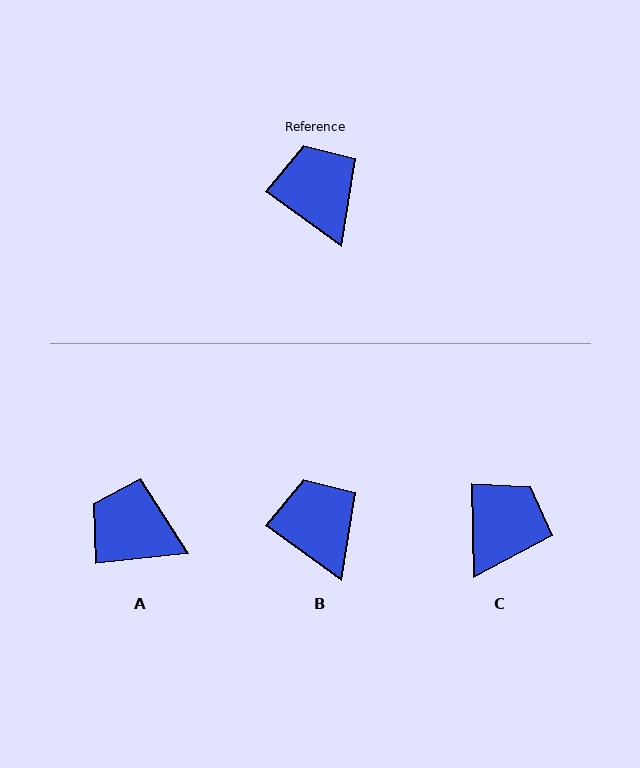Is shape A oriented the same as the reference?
No, it is off by about 42 degrees.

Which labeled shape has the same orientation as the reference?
B.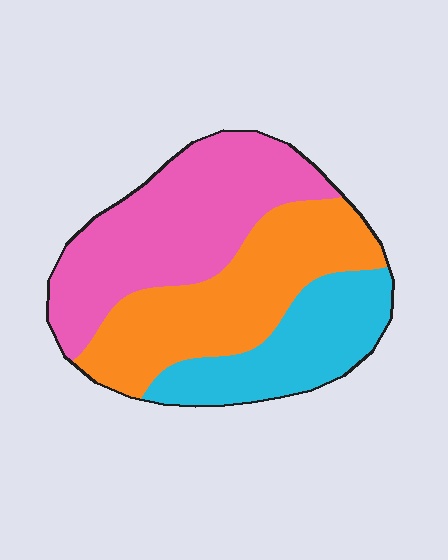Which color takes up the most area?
Pink, at roughly 40%.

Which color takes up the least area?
Cyan, at roughly 25%.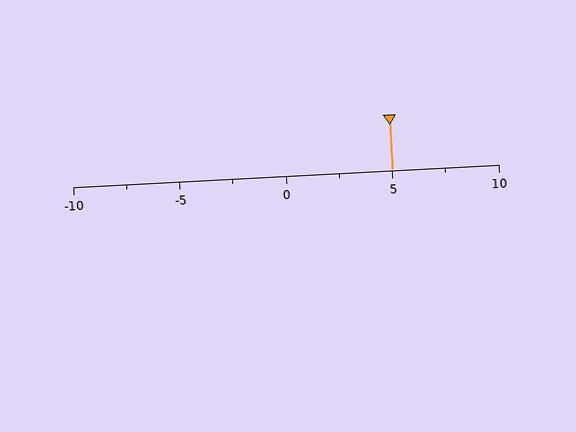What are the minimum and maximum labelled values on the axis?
The axis runs from -10 to 10.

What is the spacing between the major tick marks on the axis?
The major ticks are spaced 5 apart.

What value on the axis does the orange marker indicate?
The marker indicates approximately 5.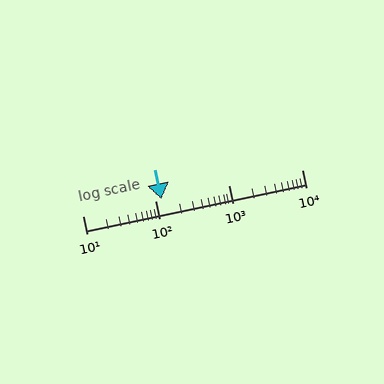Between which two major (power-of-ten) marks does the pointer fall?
The pointer is between 100 and 1000.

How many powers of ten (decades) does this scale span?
The scale spans 3 decades, from 10 to 10000.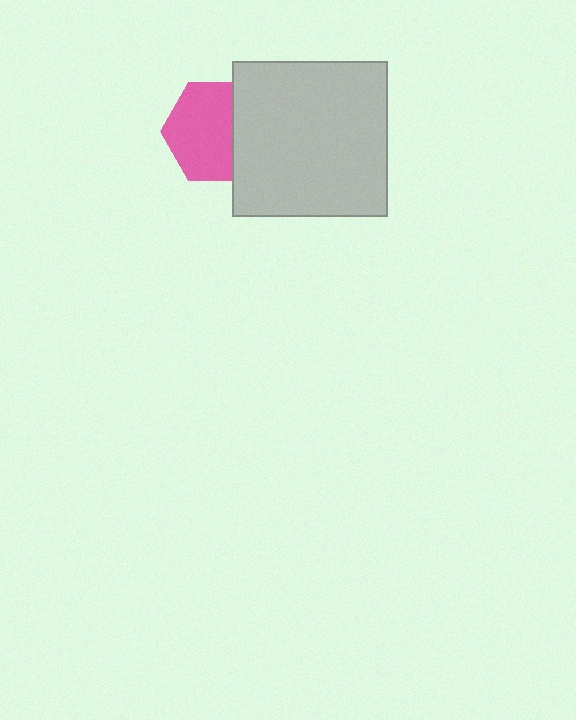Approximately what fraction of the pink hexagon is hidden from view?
Roughly 33% of the pink hexagon is hidden behind the light gray square.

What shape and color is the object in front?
The object in front is a light gray square.